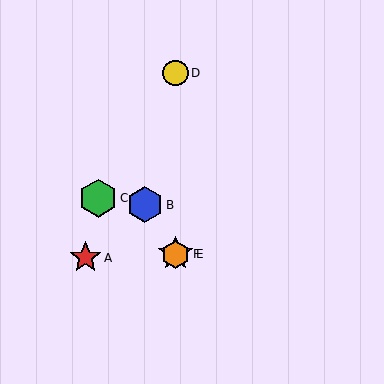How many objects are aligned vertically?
3 objects (D, E, F) are aligned vertically.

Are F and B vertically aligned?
No, F is at x≈176 and B is at x≈145.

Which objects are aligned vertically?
Objects D, E, F are aligned vertically.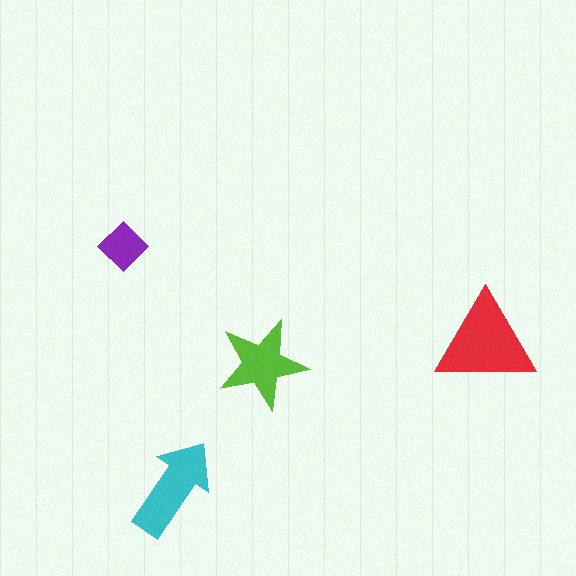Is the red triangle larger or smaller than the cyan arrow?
Larger.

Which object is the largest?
The red triangle.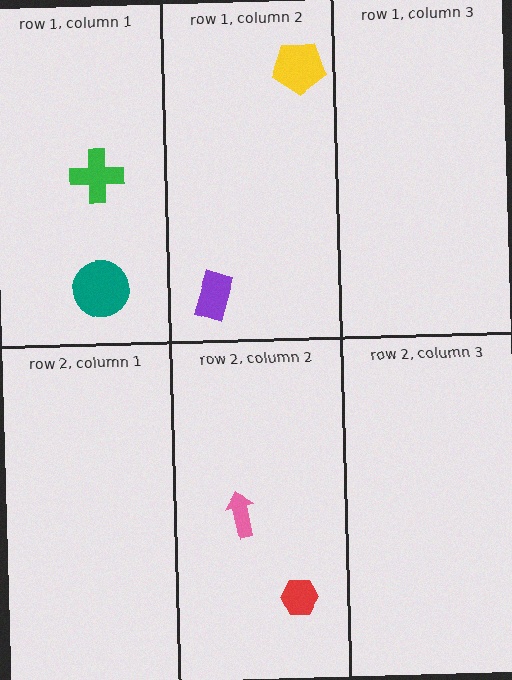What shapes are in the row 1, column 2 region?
The yellow pentagon, the purple rectangle.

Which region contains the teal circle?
The row 1, column 1 region.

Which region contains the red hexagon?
The row 2, column 2 region.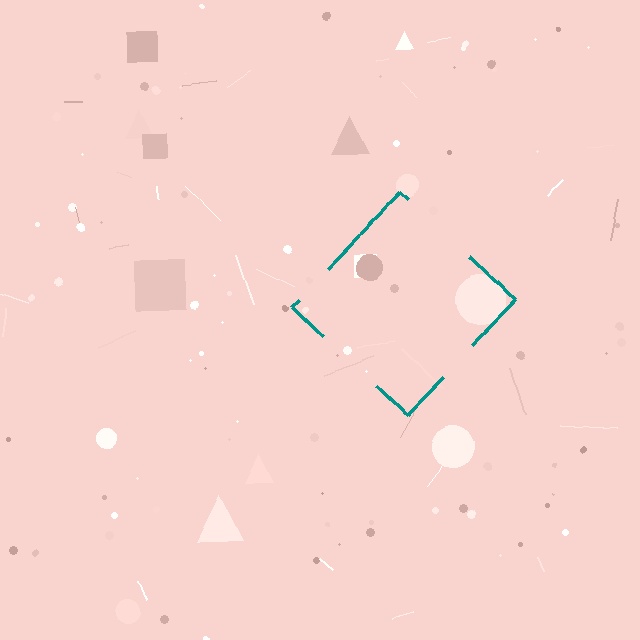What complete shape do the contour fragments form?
The contour fragments form a diamond.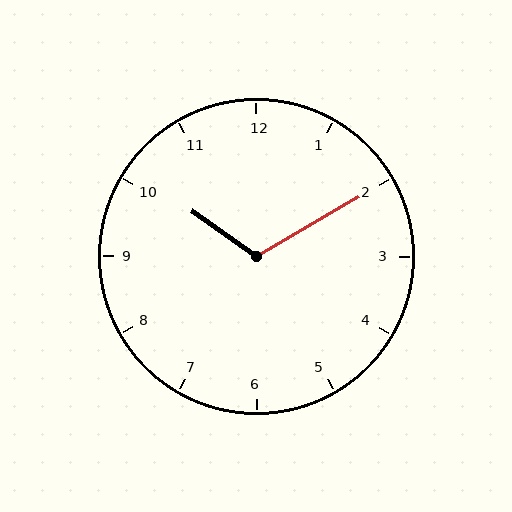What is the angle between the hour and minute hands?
Approximately 115 degrees.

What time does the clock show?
10:10.